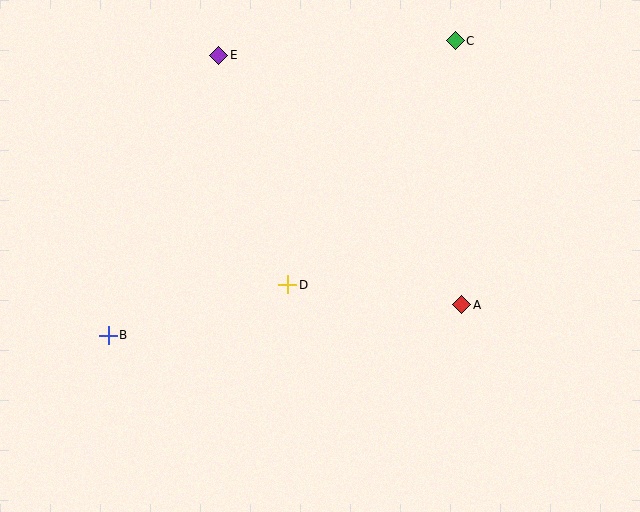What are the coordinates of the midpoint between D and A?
The midpoint between D and A is at (375, 295).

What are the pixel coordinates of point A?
Point A is at (462, 305).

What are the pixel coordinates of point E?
Point E is at (219, 55).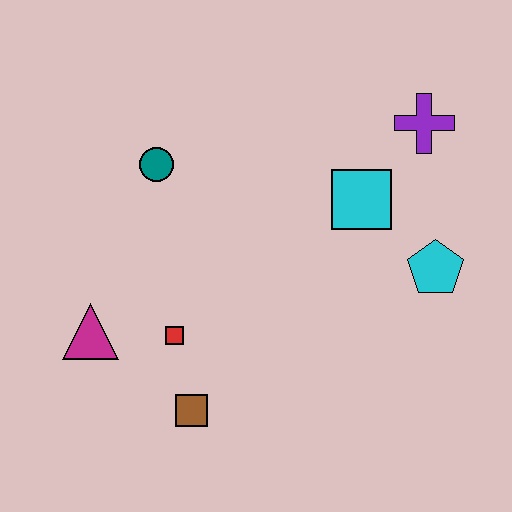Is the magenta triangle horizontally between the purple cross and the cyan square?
No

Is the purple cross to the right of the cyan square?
Yes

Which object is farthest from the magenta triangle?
The purple cross is farthest from the magenta triangle.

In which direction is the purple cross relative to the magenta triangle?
The purple cross is to the right of the magenta triangle.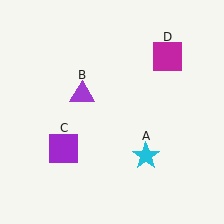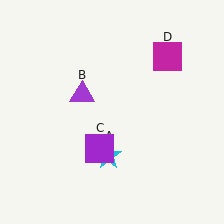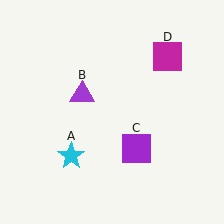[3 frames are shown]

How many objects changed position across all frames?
2 objects changed position: cyan star (object A), purple square (object C).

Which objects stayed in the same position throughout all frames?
Purple triangle (object B) and magenta square (object D) remained stationary.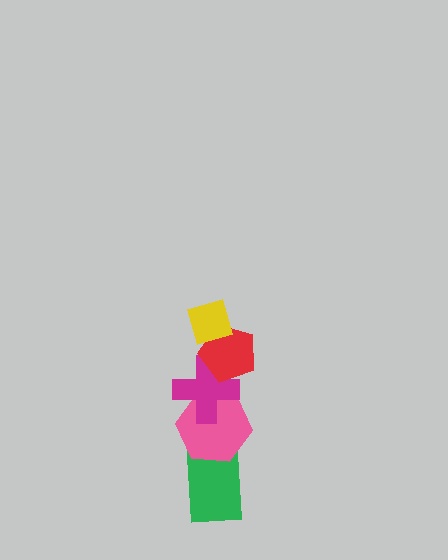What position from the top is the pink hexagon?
The pink hexagon is 4th from the top.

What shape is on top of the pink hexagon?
The magenta cross is on top of the pink hexagon.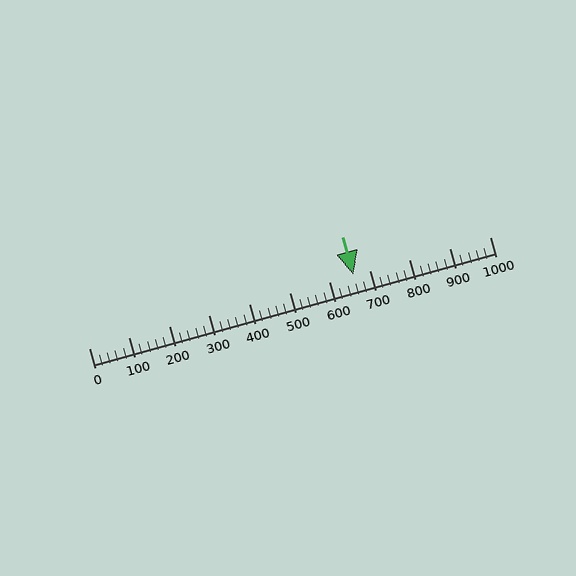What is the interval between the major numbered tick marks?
The major tick marks are spaced 100 units apart.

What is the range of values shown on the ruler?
The ruler shows values from 0 to 1000.